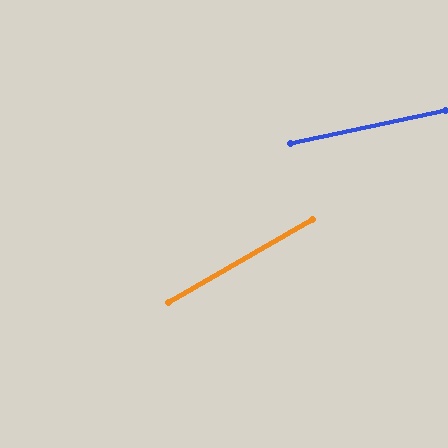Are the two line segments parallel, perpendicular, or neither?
Neither parallel nor perpendicular — they differ by about 18°.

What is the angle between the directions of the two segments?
Approximately 18 degrees.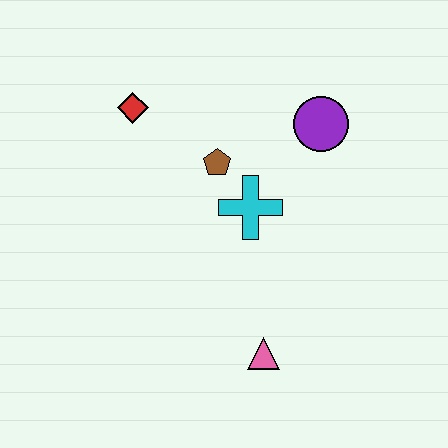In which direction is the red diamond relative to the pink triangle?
The red diamond is above the pink triangle.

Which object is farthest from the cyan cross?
The red diamond is farthest from the cyan cross.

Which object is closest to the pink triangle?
The cyan cross is closest to the pink triangle.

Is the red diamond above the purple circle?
Yes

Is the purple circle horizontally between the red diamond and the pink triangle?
No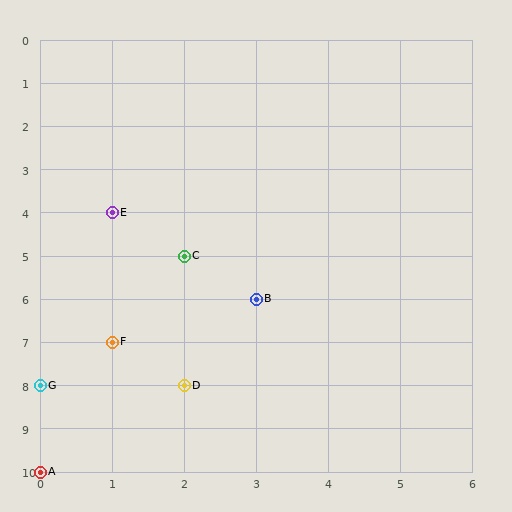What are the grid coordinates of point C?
Point C is at grid coordinates (2, 5).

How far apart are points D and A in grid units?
Points D and A are 2 columns and 2 rows apart (about 2.8 grid units diagonally).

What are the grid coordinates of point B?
Point B is at grid coordinates (3, 6).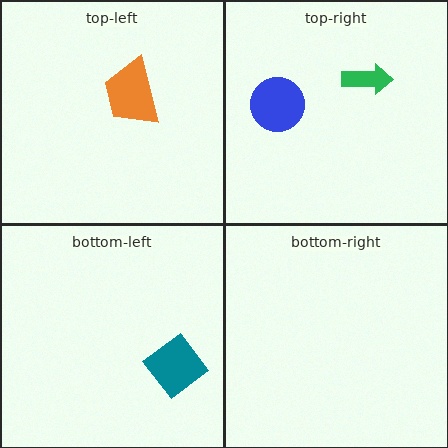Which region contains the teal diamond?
The bottom-left region.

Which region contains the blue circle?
The top-right region.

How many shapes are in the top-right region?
2.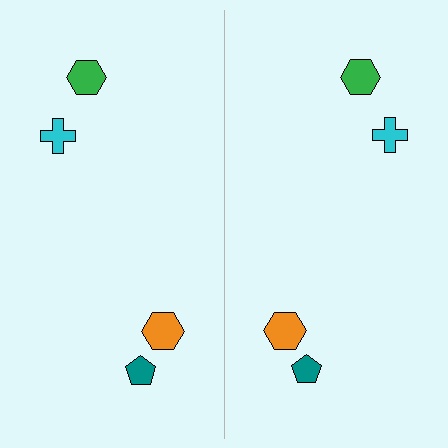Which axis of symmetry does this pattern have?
The pattern has a vertical axis of symmetry running through the center of the image.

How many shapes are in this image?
There are 8 shapes in this image.